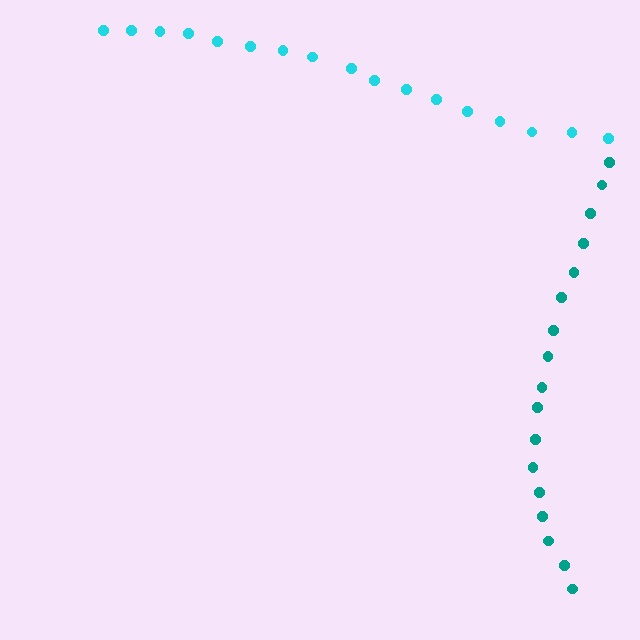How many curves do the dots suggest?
There are 2 distinct paths.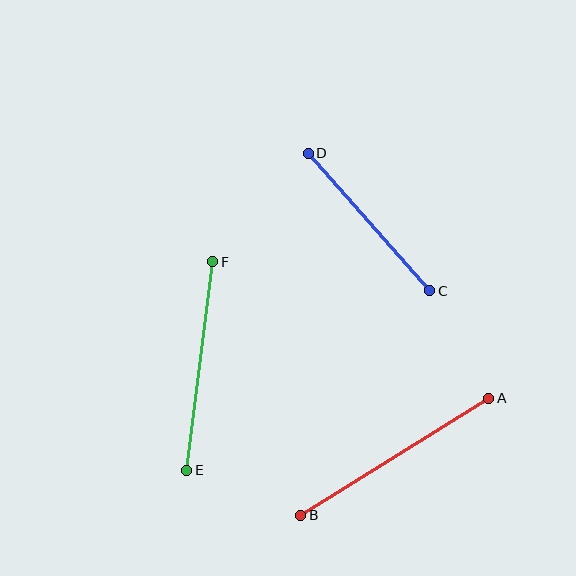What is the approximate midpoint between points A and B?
The midpoint is at approximately (395, 457) pixels.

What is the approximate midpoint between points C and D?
The midpoint is at approximately (369, 222) pixels.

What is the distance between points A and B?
The distance is approximately 221 pixels.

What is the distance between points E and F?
The distance is approximately 210 pixels.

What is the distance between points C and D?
The distance is approximately 183 pixels.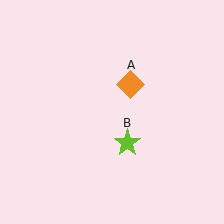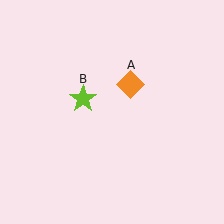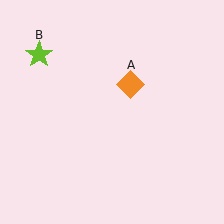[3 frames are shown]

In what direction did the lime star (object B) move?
The lime star (object B) moved up and to the left.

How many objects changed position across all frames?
1 object changed position: lime star (object B).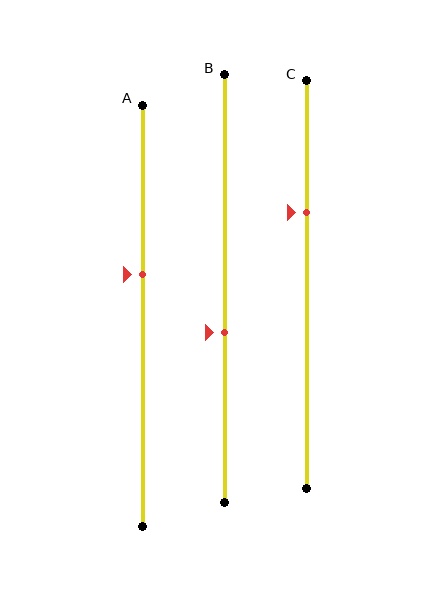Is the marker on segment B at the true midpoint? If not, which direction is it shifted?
No, the marker on segment B is shifted downward by about 10% of the segment length.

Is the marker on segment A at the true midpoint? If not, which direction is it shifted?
No, the marker on segment A is shifted upward by about 10% of the segment length.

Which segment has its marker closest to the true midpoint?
Segment A has its marker closest to the true midpoint.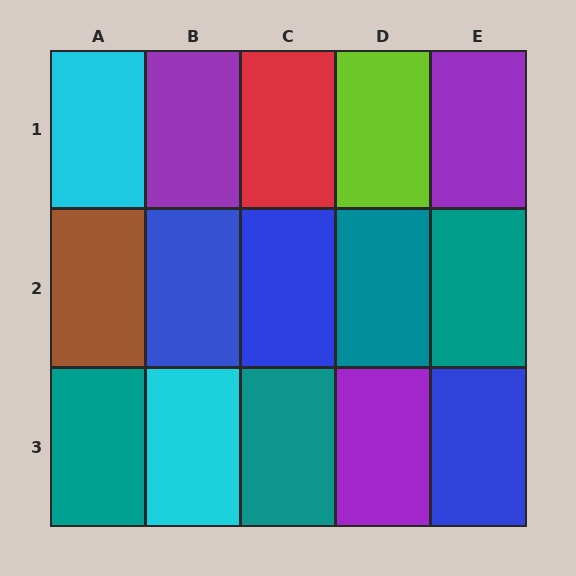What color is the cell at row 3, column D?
Purple.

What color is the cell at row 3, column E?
Blue.